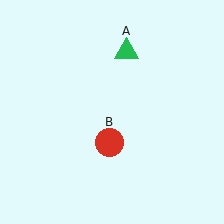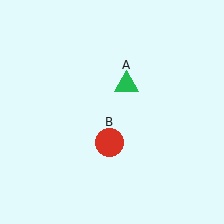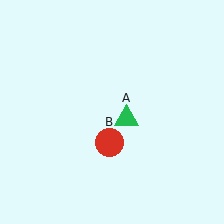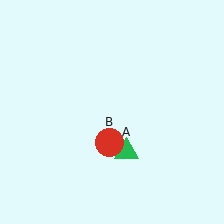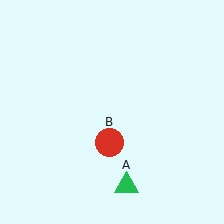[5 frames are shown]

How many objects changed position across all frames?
1 object changed position: green triangle (object A).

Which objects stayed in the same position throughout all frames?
Red circle (object B) remained stationary.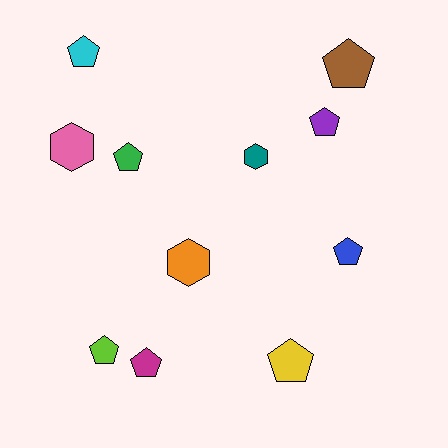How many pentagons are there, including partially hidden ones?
There are 8 pentagons.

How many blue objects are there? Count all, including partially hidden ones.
There is 1 blue object.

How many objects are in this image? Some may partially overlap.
There are 11 objects.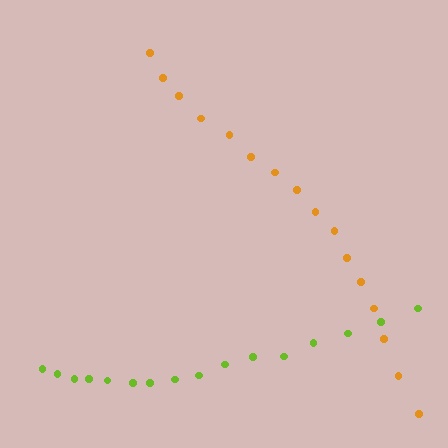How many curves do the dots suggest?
There are 2 distinct paths.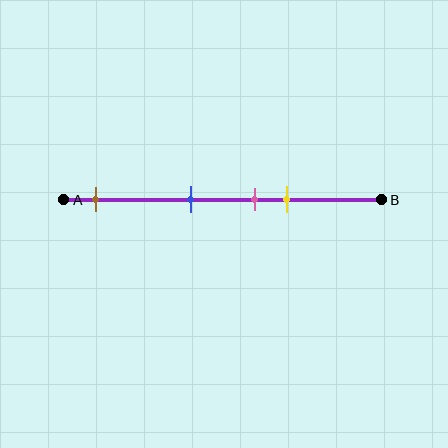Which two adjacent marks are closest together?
The pink and yellow marks are the closest adjacent pair.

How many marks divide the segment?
There are 4 marks dividing the segment.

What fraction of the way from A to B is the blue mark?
The blue mark is approximately 40% (0.4) of the way from A to B.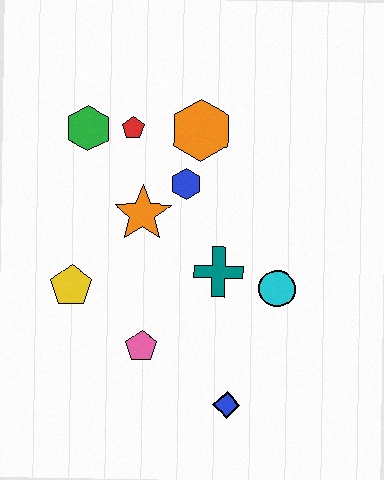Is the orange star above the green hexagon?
No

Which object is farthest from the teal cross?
The green hexagon is farthest from the teal cross.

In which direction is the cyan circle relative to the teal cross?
The cyan circle is to the right of the teal cross.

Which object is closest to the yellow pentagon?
The pink pentagon is closest to the yellow pentagon.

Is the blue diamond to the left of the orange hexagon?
No